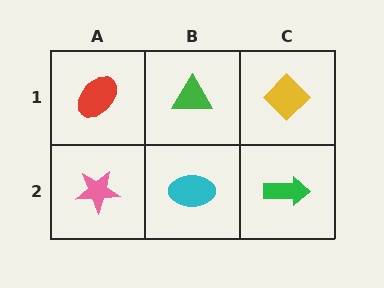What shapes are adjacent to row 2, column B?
A green triangle (row 1, column B), a pink star (row 2, column A), a green arrow (row 2, column C).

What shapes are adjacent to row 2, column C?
A yellow diamond (row 1, column C), a cyan ellipse (row 2, column B).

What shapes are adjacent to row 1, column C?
A green arrow (row 2, column C), a green triangle (row 1, column B).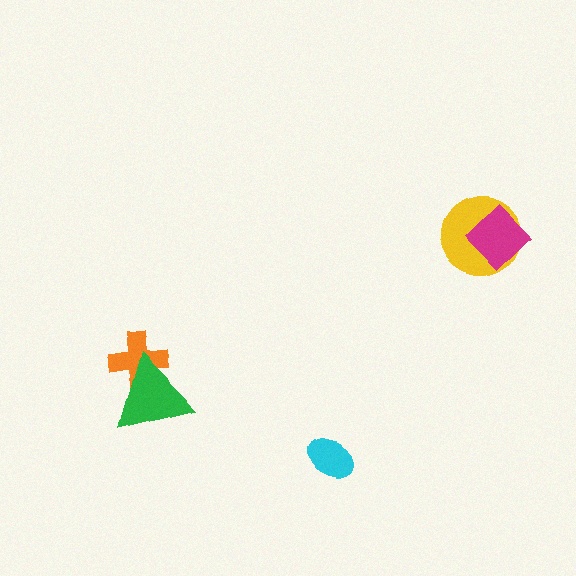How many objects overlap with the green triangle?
1 object overlaps with the green triangle.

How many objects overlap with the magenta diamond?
1 object overlaps with the magenta diamond.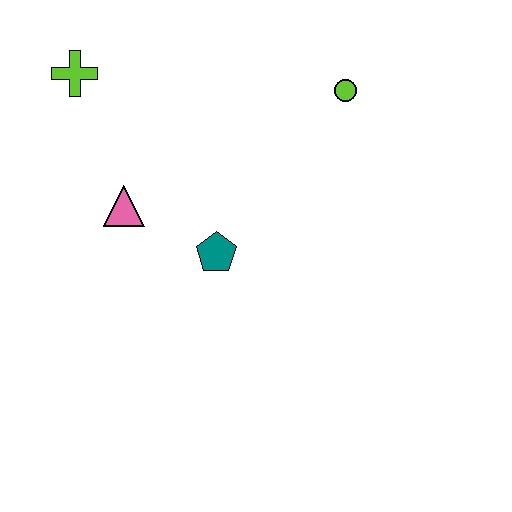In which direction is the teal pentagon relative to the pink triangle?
The teal pentagon is to the right of the pink triangle.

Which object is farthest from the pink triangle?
The lime circle is farthest from the pink triangle.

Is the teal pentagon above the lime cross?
No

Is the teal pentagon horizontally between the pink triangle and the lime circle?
Yes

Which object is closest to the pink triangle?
The teal pentagon is closest to the pink triangle.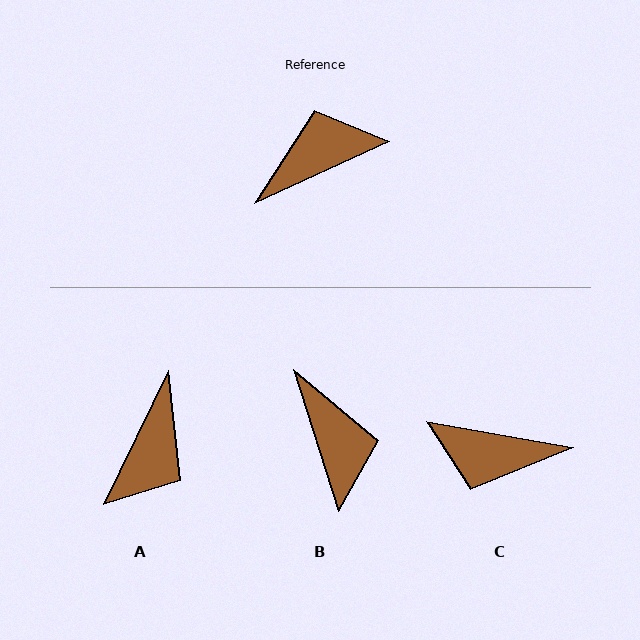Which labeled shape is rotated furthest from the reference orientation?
C, about 145 degrees away.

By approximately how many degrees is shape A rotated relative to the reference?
Approximately 141 degrees clockwise.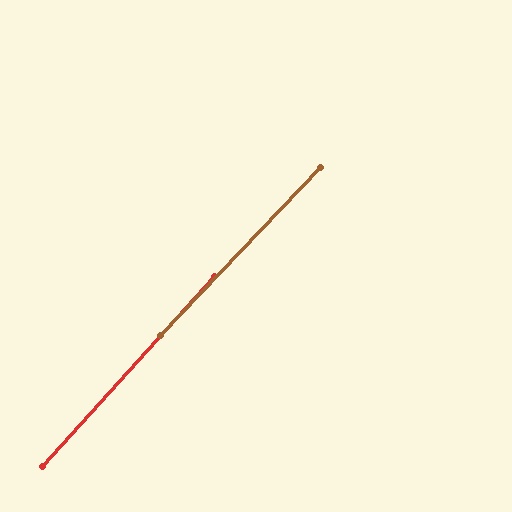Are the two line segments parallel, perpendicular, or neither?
Parallel — their directions differ by only 1.5°.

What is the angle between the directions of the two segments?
Approximately 1 degree.